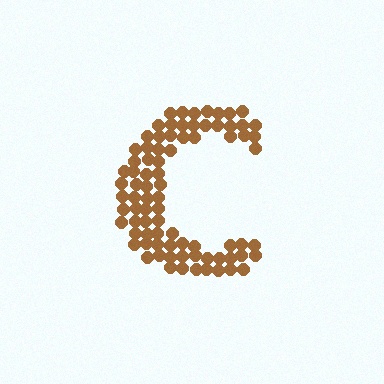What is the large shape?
The large shape is the letter C.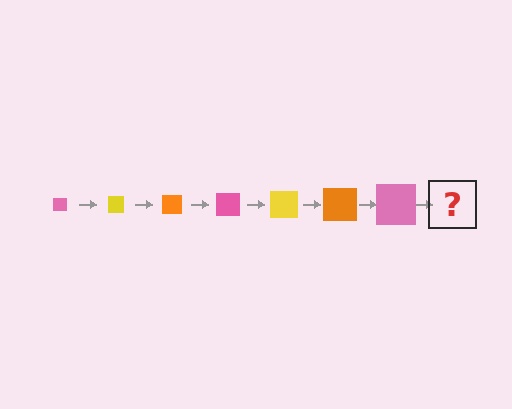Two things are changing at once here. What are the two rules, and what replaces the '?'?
The two rules are that the square grows larger each step and the color cycles through pink, yellow, and orange. The '?' should be a yellow square, larger than the previous one.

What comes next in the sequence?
The next element should be a yellow square, larger than the previous one.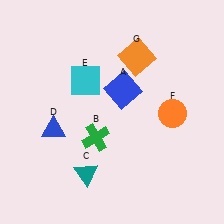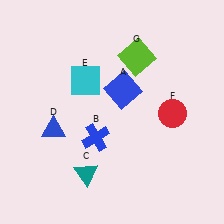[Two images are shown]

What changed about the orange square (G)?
In Image 1, G is orange. In Image 2, it changed to lime.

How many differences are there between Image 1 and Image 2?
There are 3 differences between the two images.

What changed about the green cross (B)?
In Image 1, B is green. In Image 2, it changed to blue.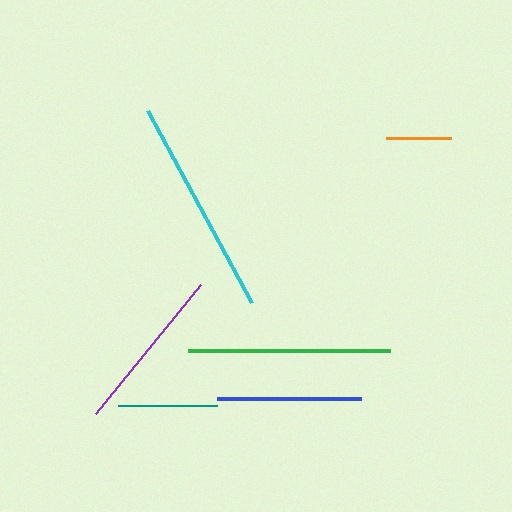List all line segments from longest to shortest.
From longest to shortest: cyan, green, purple, blue, teal, orange.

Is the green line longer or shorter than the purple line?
The green line is longer than the purple line.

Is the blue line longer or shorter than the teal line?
The blue line is longer than the teal line.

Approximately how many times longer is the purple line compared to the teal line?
The purple line is approximately 1.7 times the length of the teal line.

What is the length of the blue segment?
The blue segment is approximately 144 pixels long.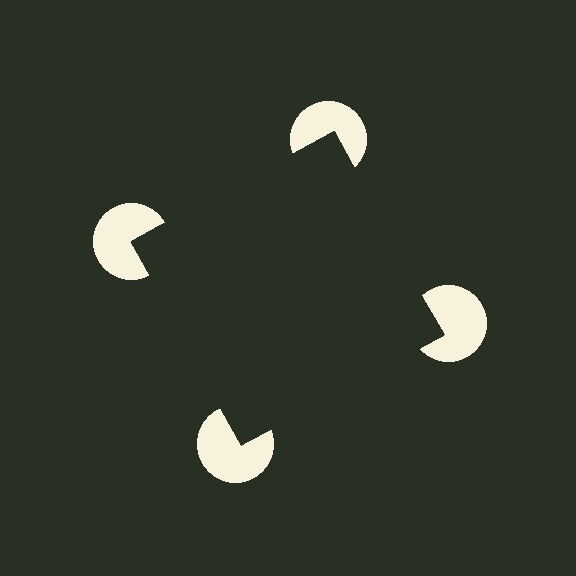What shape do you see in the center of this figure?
An illusory square — its edges are inferred from the aligned wedge cuts in the pac-man discs, not physically drawn.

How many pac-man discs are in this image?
There are 4 — one at each vertex of the illusory square.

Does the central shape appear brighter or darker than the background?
It typically appears slightly darker than the background, even though no actual brightness change is drawn.